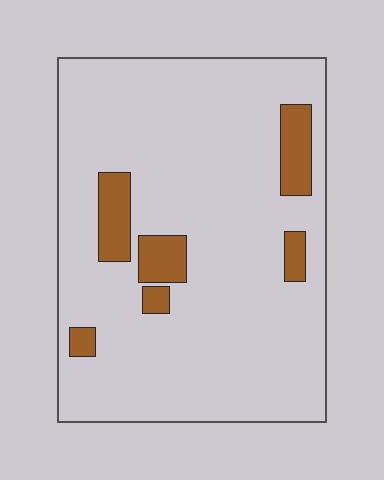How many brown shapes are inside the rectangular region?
6.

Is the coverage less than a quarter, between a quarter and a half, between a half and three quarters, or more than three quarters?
Less than a quarter.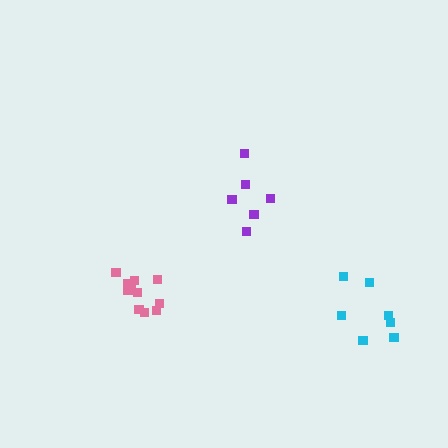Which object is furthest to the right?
The cyan cluster is rightmost.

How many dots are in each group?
Group 1: 6 dots, Group 2: 11 dots, Group 3: 7 dots (24 total).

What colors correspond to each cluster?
The clusters are colored: purple, pink, cyan.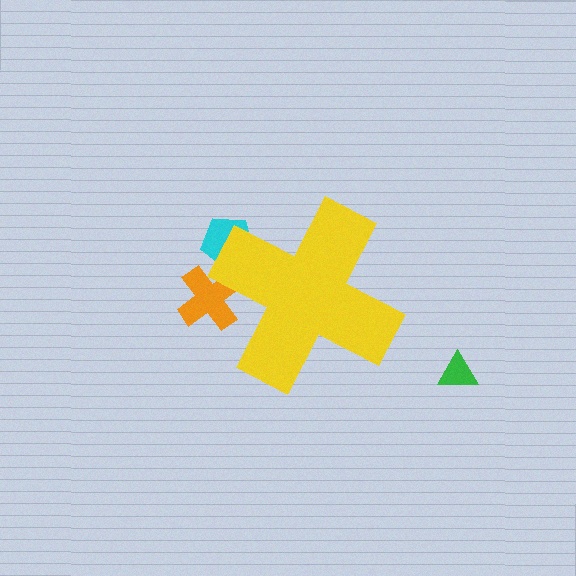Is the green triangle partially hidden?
No, the green triangle is fully visible.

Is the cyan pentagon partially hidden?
Yes, the cyan pentagon is partially hidden behind the yellow cross.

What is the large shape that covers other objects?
A yellow cross.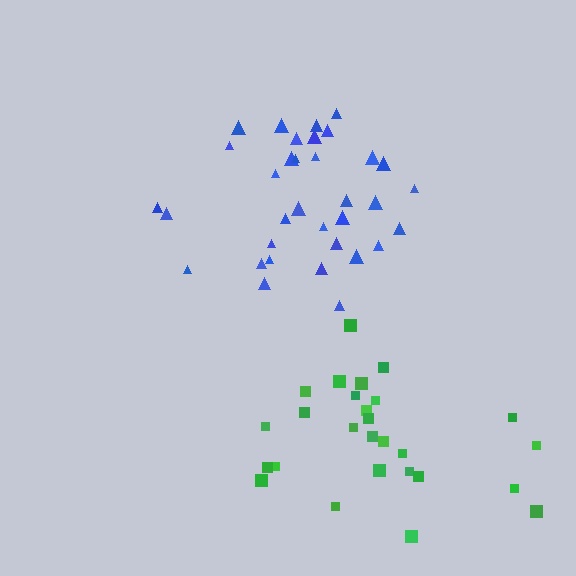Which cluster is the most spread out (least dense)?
Green.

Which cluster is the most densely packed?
Blue.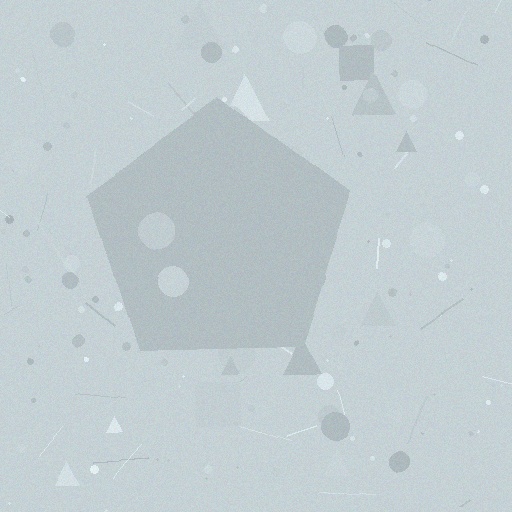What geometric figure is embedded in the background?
A pentagon is embedded in the background.